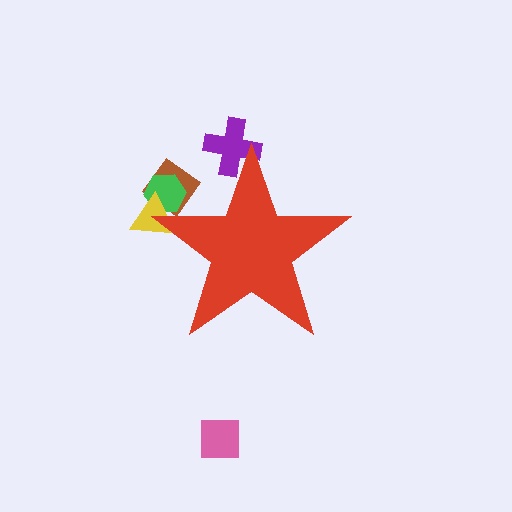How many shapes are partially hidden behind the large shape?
4 shapes are partially hidden.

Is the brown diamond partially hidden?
Yes, the brown diamond is partially hidden behind the red star.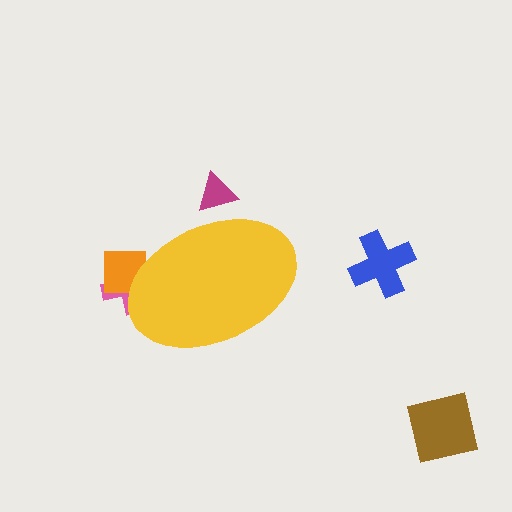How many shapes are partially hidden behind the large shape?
3 shapes are partially hidden.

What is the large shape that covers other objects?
A yellow ellipse.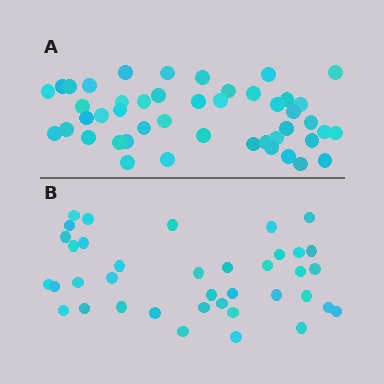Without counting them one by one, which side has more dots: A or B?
Region A (the top region) has more dots.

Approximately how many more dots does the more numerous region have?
Region A has roughly 8 or so more dots than region B.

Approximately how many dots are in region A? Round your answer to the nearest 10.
About 50 dots. (The exact count is 46, which rounds to 50.)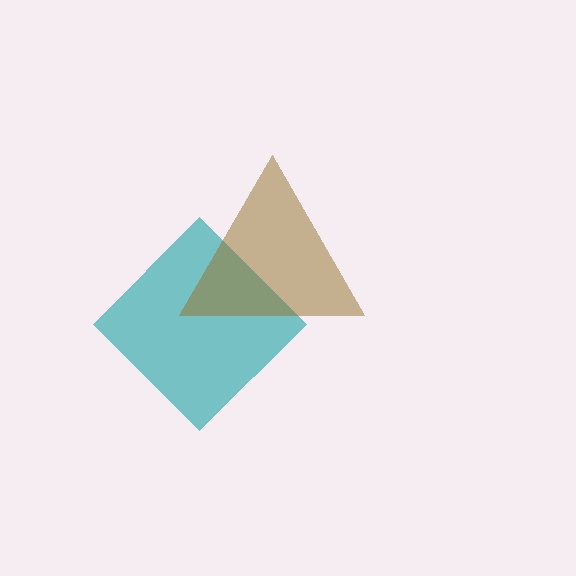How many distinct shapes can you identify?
There are 2 distinct shapes: a teal diamond, a brown triangle.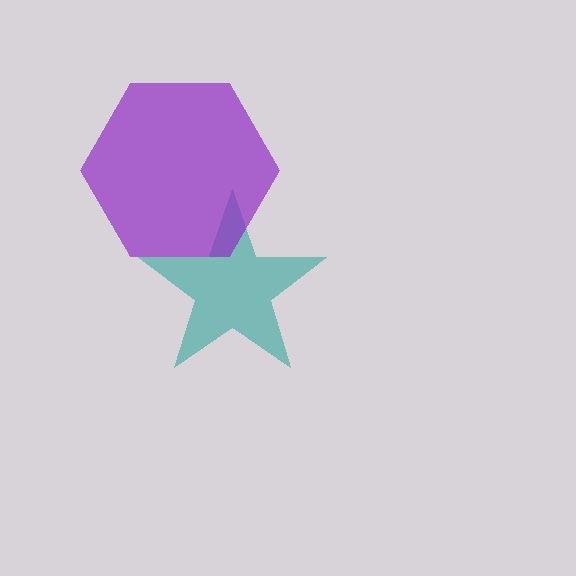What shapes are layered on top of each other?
The layered shapes are: a teal star, a purple hexagon.